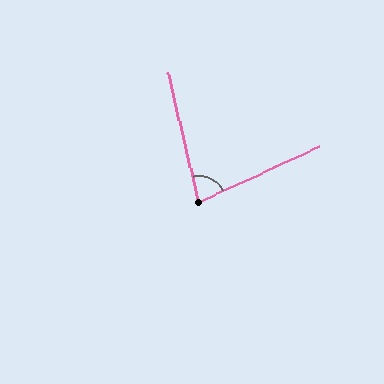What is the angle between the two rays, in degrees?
Approximately 79 degrees.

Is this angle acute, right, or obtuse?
It is acute.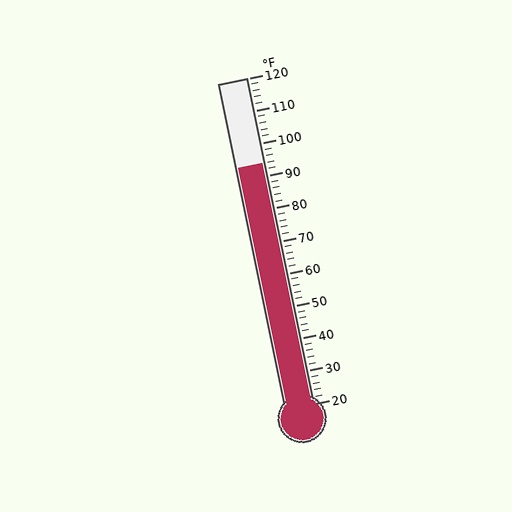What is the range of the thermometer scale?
The thermometer scale ranges from 20°F to 120°F.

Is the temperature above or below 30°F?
The temperature is above 30°F.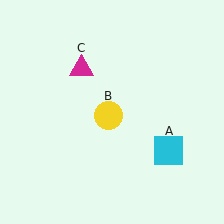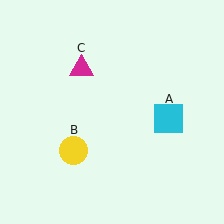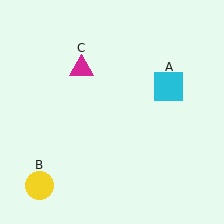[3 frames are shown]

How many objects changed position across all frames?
2 objects changed position: cyan square (object A), yellow circle (object B).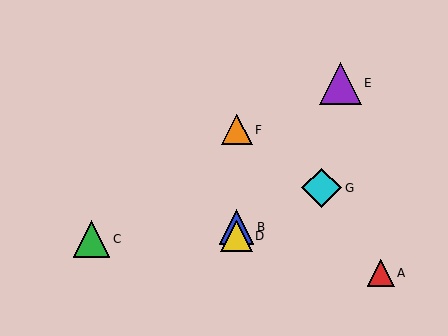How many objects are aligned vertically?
3 objects (B, D, F) are aligned vertically.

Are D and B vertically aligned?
Yes, both are at x≈237.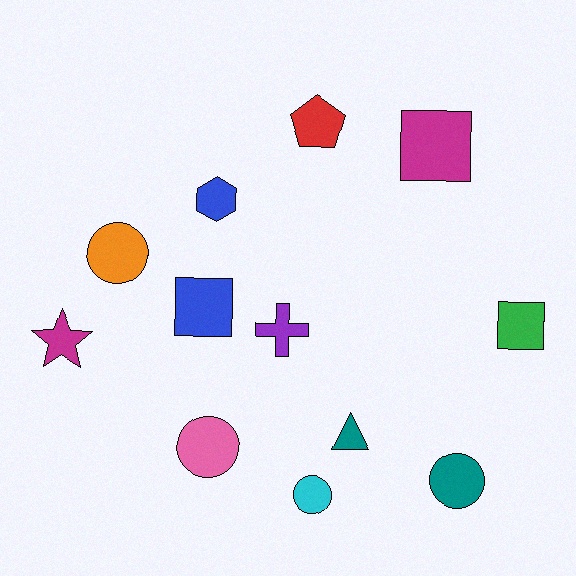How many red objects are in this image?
There is 1 red object.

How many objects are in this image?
There are 12 objects.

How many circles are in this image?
There are 4 circles.